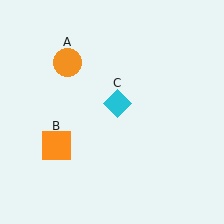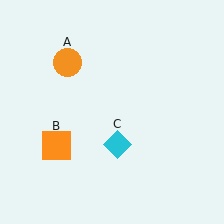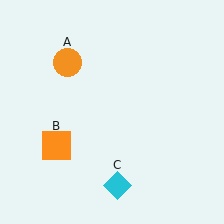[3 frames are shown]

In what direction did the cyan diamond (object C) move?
The cyan diamond (object C) moved down.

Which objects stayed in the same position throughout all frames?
Orange circle (object A) and orange square (object B) remained stationary.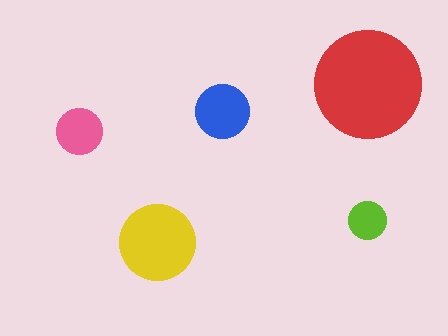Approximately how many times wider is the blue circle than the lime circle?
About 1.5 times wider.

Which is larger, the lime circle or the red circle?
The red one.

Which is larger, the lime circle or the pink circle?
The pink one.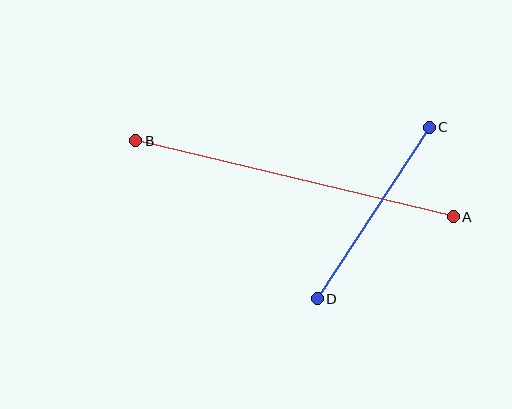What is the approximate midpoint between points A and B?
The midpoint is at approximately (295, 179) pixels.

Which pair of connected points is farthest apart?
Points A and B are farthest apart.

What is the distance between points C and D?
The distance is approximately 205 pixels.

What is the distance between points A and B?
The distance is approximately 327 pixels.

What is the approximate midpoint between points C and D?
The midpoint is at approximately (373, 213) pixels.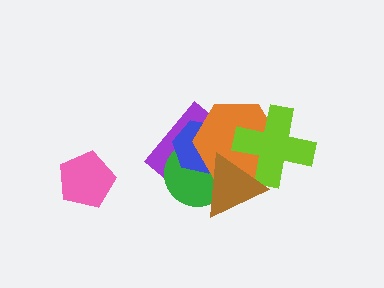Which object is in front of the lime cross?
The brown triangle is in front of the lime cross.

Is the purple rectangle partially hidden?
Yes, it is partially covered by another shape.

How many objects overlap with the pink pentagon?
0 objects overlap with the pink pentagon.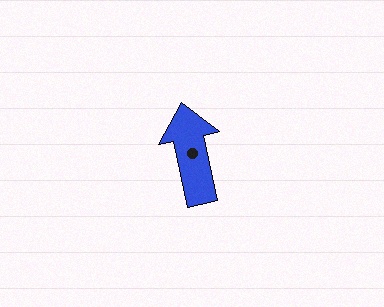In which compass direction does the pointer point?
North.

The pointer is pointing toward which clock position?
Roughly 12 o'clock.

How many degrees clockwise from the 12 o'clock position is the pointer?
Approximately 348 degrees.